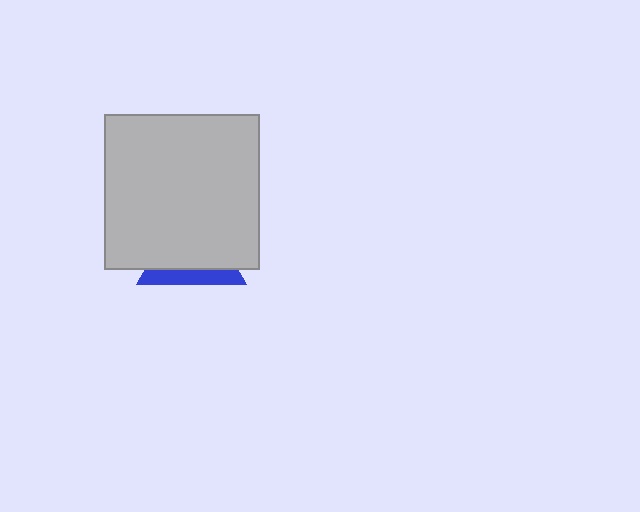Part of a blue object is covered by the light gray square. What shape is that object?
It is a triangle.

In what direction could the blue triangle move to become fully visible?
The blue triangle could move down. That would shift it out from behind the light gray square entirely.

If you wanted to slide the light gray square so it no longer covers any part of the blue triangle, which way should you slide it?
Slide it up — that is the most direct way to separate the two shapes.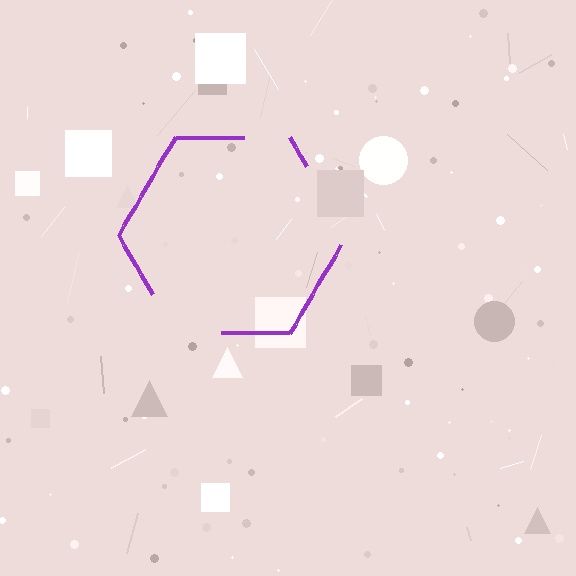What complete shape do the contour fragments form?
The contour fragments form a hexagon.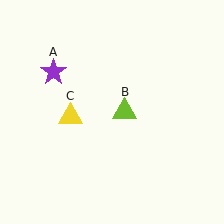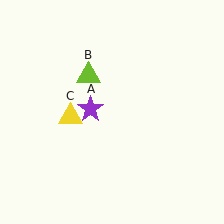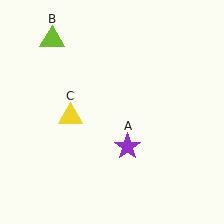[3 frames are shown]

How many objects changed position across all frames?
2 objects changed position: purple star (object A), lime triangle (object B).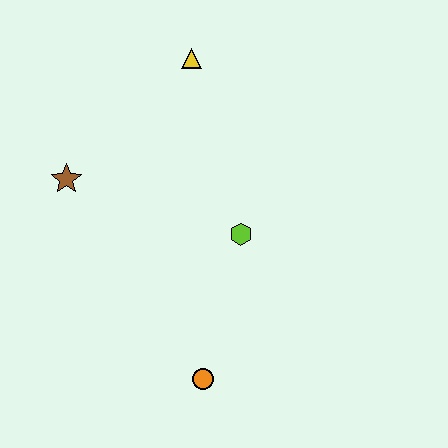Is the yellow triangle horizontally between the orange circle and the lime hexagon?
No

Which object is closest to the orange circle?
The lime hexagon is closest to the orange circle.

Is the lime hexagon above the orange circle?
Yes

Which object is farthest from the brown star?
The orange circle is farthest from the brown star.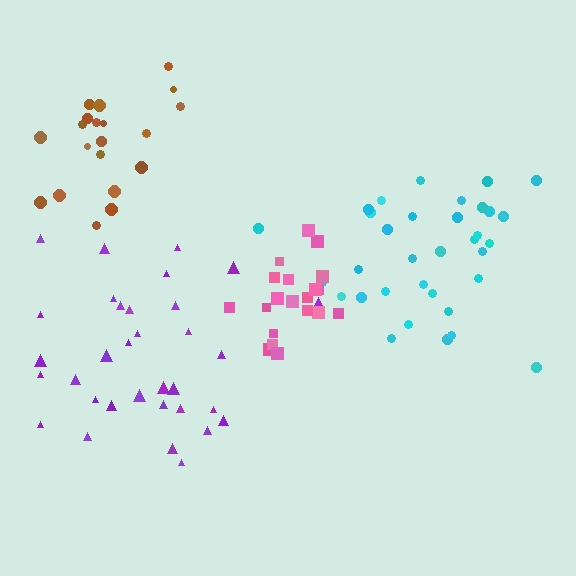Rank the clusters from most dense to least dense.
pink, cyan, brown, purple.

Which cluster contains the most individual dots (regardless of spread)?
Cyan (34).